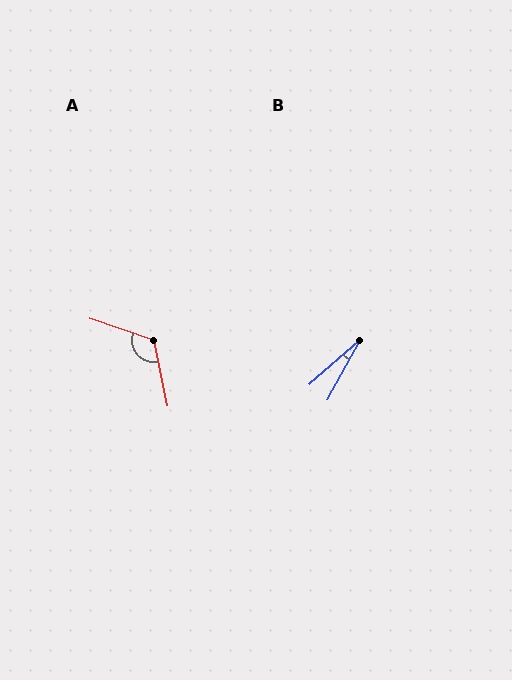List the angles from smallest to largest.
B (19°), A (121°).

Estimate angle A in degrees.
Approximately 121 degrees.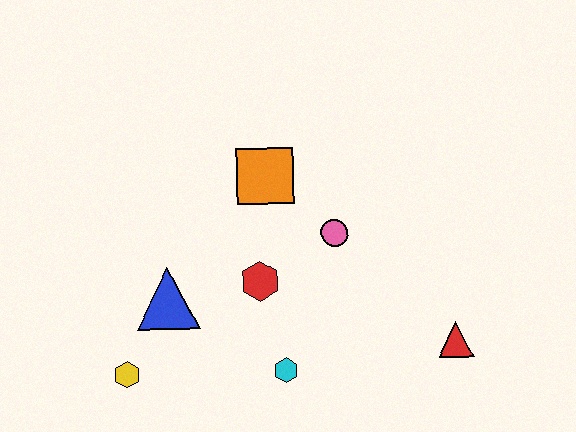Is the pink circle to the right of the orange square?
Yes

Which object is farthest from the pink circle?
The yellow hexagon is farthest from the pink circle.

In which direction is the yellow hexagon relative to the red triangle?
The yellow hexagon is to the left of the red triangle.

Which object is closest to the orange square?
The pink circle is closest to the orange square.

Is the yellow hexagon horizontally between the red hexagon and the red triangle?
No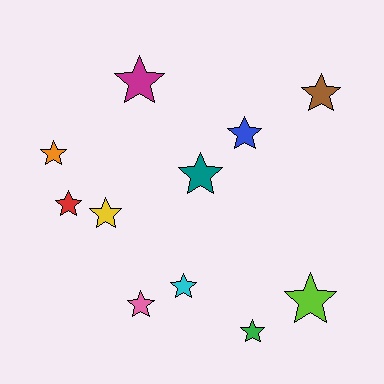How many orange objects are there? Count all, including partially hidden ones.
There is 1 orange object.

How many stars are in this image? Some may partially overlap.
There are 11 stars.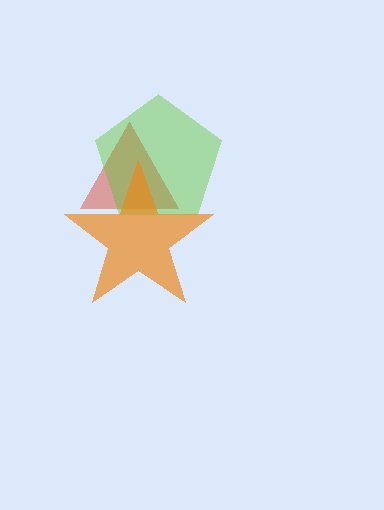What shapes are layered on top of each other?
The layered shapes are: a red triangle, a lime pentagon, an orange star.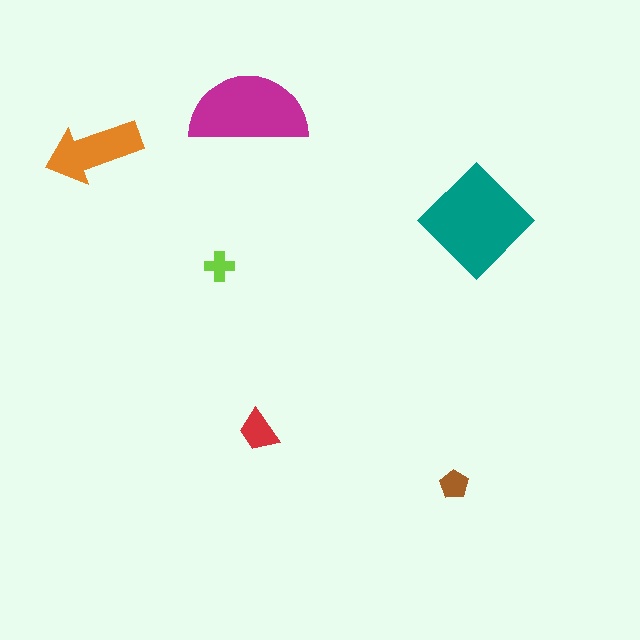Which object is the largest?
The teal diamond.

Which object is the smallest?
The lime cross.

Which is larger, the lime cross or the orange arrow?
The orange arrow.